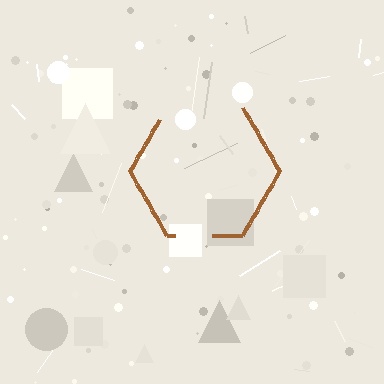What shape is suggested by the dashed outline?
The dashed outline suggests a hexagon.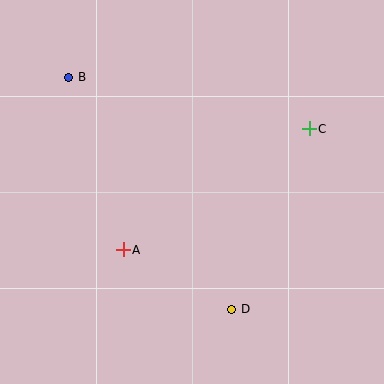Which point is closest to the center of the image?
Point A at (123, 250) is closest to the center.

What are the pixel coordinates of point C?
Point C is at (309, 129).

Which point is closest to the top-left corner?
Point B is closest to the top-left corner.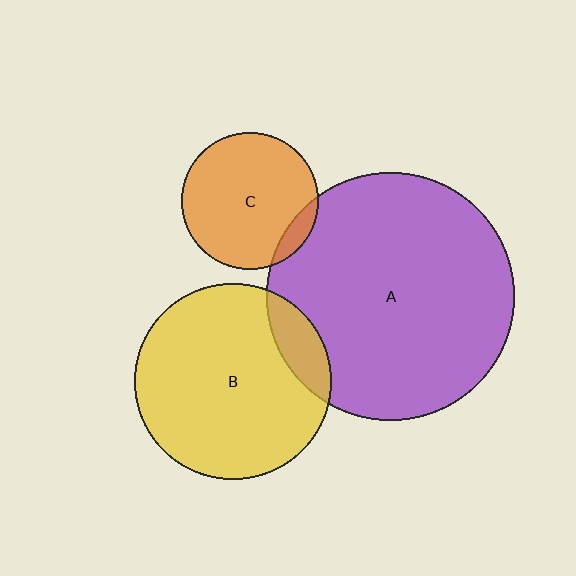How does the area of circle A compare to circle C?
Approximately 3.3 times.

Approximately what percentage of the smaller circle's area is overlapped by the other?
Approximately 10%.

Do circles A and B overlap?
Yes.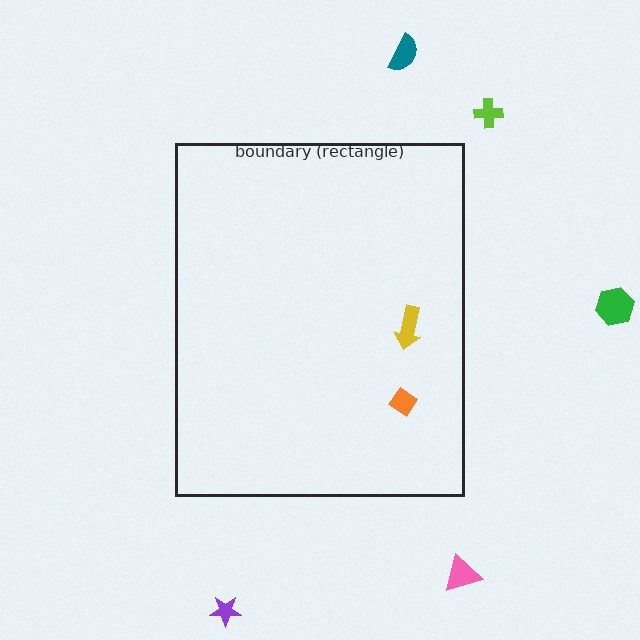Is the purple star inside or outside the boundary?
Outside.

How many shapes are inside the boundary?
2 inside, 5 outside.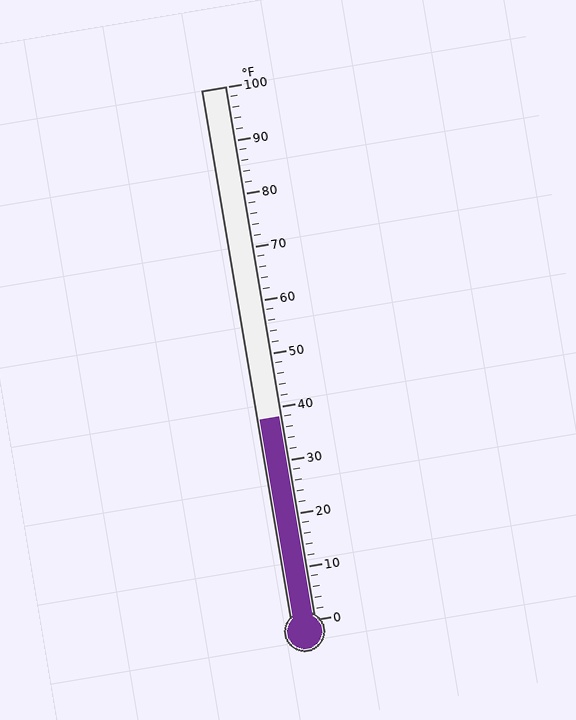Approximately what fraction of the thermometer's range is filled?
The thermometer is filled to approximately 40% of its range.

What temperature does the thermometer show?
The thermometer shows approximately 38°F.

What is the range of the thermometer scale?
The thermometer scale ranges from 0°F to 100°F.